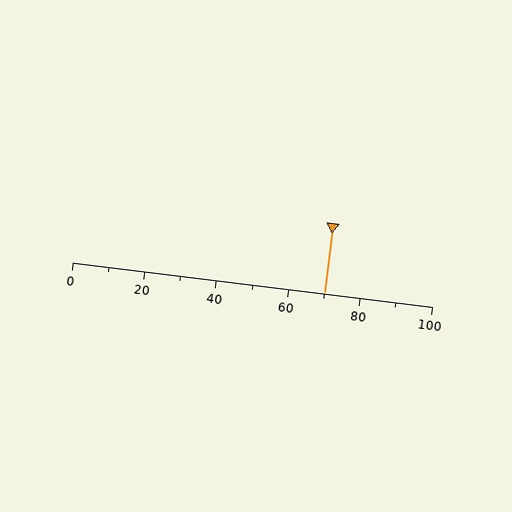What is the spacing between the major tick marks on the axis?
The major ticks are spaced 20 apart.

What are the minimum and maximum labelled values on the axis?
The axis runs from 0 to 100.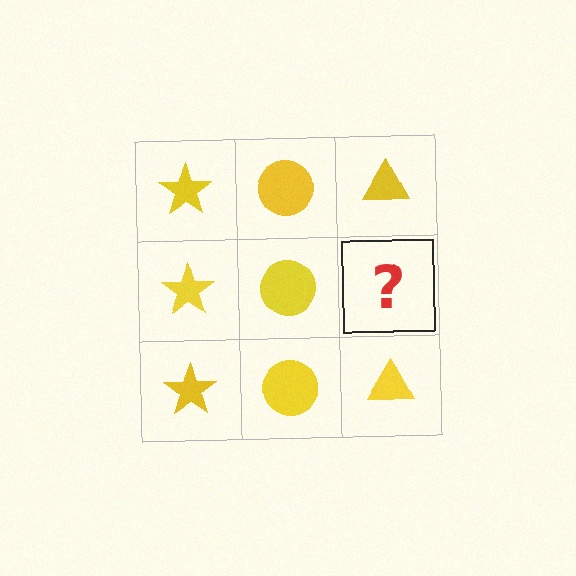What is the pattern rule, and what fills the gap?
The rule is that each column has a consistent shape. The gap should be filled with a yellow triangle.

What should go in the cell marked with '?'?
The missing cell should contain a yellow triangle.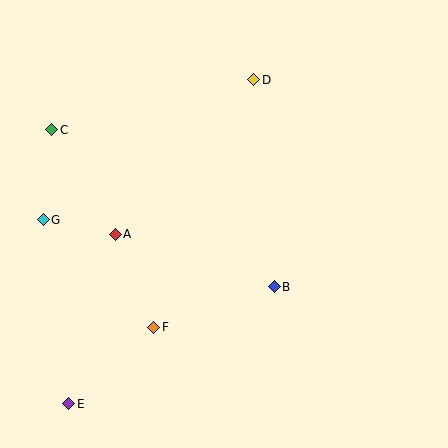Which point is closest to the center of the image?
Point B at (274, 287) is closest to the center.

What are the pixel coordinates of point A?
Point A is at (115, 234).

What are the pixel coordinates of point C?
Point C is at (52, 130).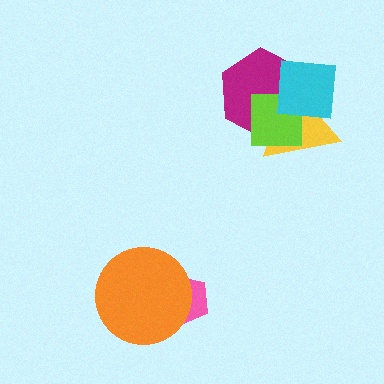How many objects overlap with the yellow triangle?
3 objects overlap with the yellow triangle.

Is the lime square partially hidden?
Yes, it is partially covered by another shape.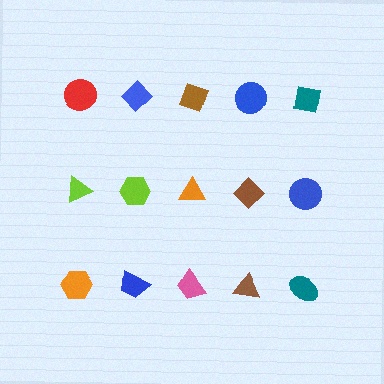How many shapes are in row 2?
5 shapes.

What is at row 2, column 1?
A lime triangle.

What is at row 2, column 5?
A blue circle.